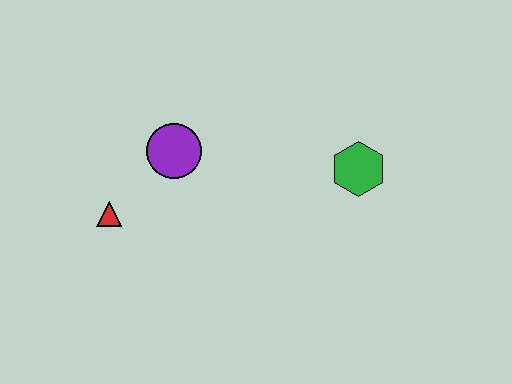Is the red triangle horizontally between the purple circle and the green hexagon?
No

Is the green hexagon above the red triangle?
Yes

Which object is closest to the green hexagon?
The purple circle is closest to the green hexagon.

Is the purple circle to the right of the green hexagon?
No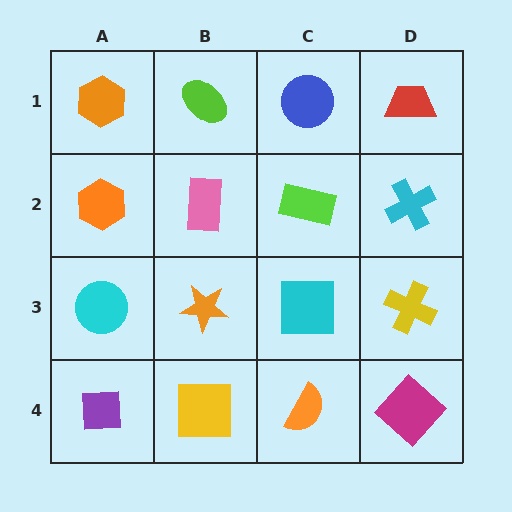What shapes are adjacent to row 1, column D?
A cyan cross (row 2, column D), a blue circle (row 1, column C).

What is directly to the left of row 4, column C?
A yellow square.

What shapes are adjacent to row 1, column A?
An orange hexagon (row 2, column A), a lime ellipse (row 1, column B).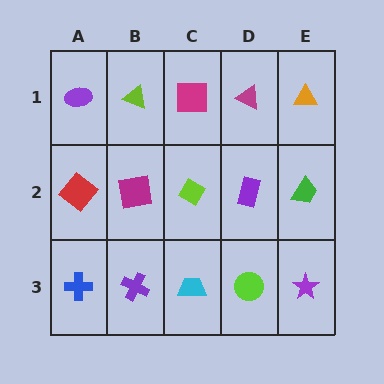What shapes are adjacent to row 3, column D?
A purple rectangle (row 2, column D), a cyan trapezoid (row 3, column C), a purple star (row 3, column E).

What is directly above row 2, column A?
A purple ellipse.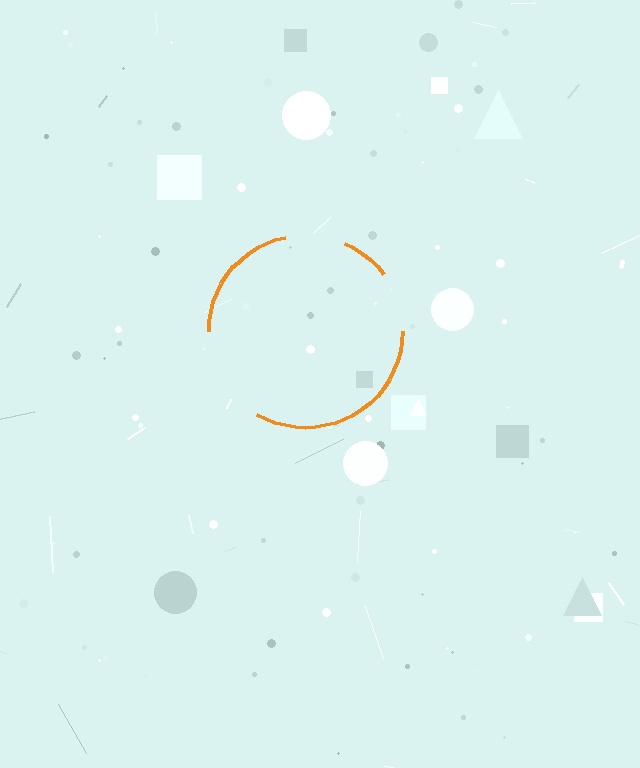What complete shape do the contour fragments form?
The contour fragments form a circle.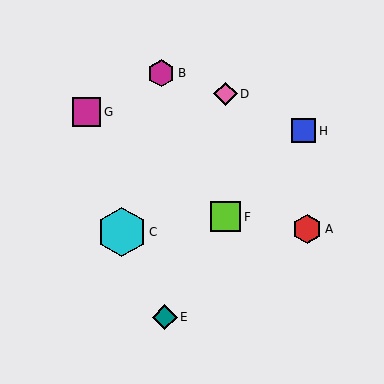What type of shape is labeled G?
Shape G is a magenta square.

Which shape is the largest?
The cyan hexagon (labeled C) is the largest.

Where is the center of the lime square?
The center of the lime square is at (225, 217).